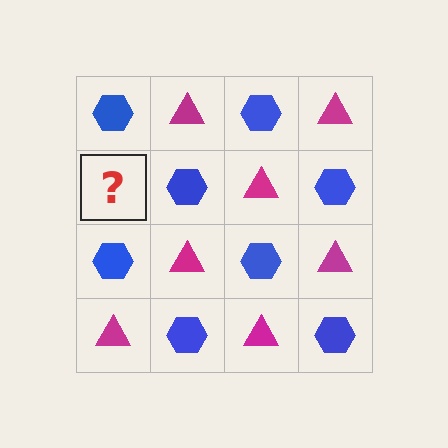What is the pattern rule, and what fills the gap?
The rule is that it alternates blue hexagon and magenta triangle in a checkerboard pattern. The gap should be filled with a magenta triangle.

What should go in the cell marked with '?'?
The missing cell should contain a magenta triangle.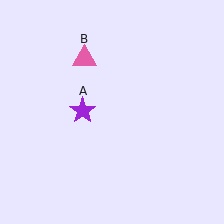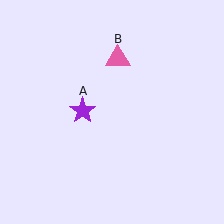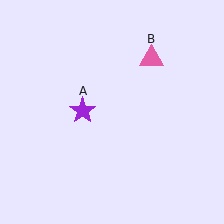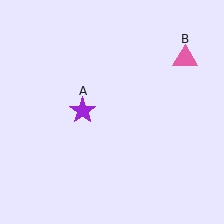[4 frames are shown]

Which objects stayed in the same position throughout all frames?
Purple star (object A) remained stationary.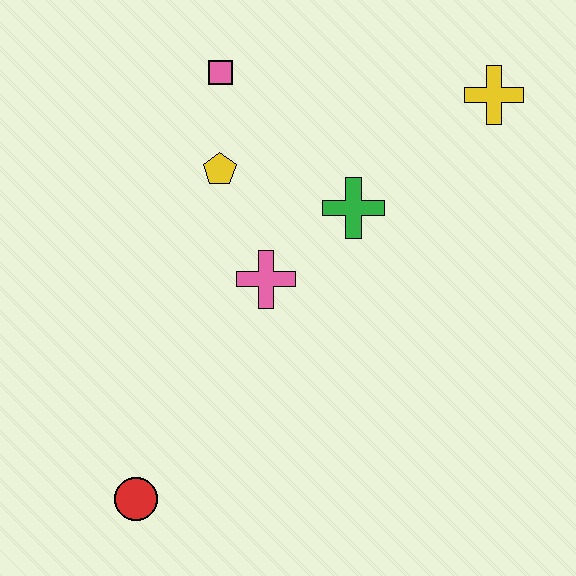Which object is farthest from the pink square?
The red circle is farthest from the pink square.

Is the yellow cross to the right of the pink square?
Yes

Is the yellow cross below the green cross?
No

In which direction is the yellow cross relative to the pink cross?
The yellow cross is to the right of the pink cross.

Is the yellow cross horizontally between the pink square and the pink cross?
No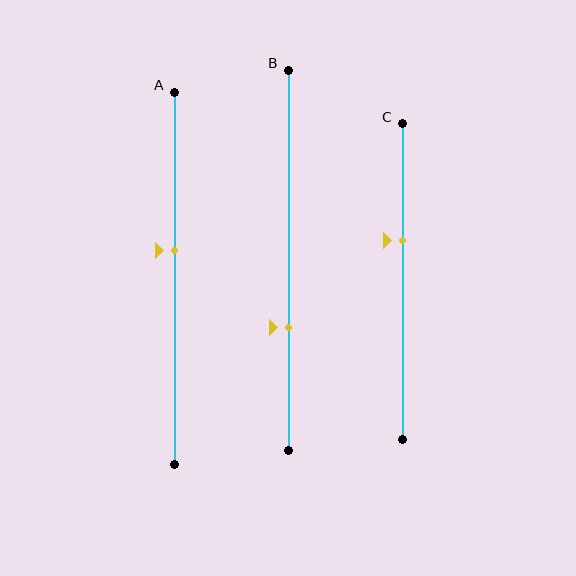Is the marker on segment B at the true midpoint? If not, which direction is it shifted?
No, the marker on segment B is shifted downward by about 18% of the segment length.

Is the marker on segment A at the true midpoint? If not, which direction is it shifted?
No, the marker on segment A is shifted upward by about 8% of the segment length.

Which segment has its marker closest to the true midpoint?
Segment A has its marker closest to the true midpoint.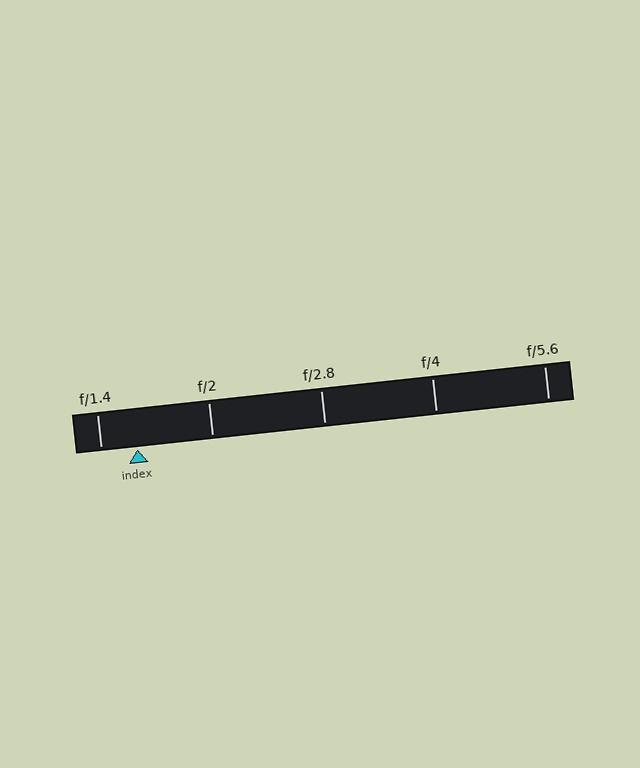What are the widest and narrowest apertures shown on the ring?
The widest aperture shown is f/1.4 and the narrowest is f/5.6.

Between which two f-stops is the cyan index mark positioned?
The index mark is between f/1.4 and f/2.